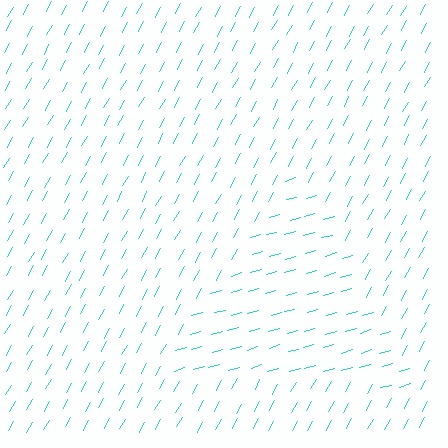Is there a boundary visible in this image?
Yes, there is a texture boundary formed by a change in line orientation.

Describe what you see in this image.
The image is filled with small cyan line segments. A triangle region in the image has lines oriented differently from the surrounding lines, creating a visible texture boundary.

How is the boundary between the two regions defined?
The boundary is defined purely by a change in line orientation (approximately 45 degrees difference). All lines are the same color and thickness.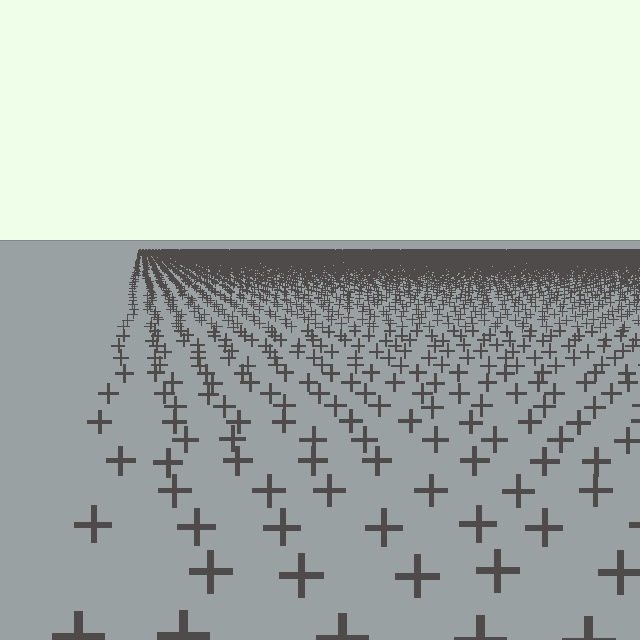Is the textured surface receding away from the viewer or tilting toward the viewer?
The surface is receding away from the viewer. Texture elements get smaller and denser toward the top.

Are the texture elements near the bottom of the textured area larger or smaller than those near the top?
Larger. Near the bottom, elements are closer to the viewer and appear at a bigger on-screen size.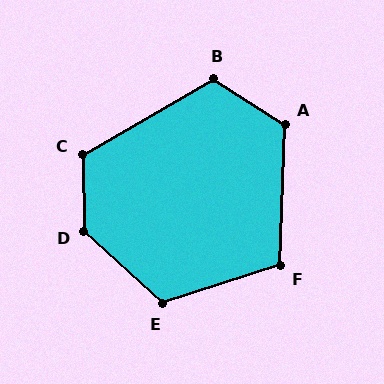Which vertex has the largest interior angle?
D, at approximately 133 degrees.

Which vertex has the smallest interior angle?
F, at approximately 110 degrees.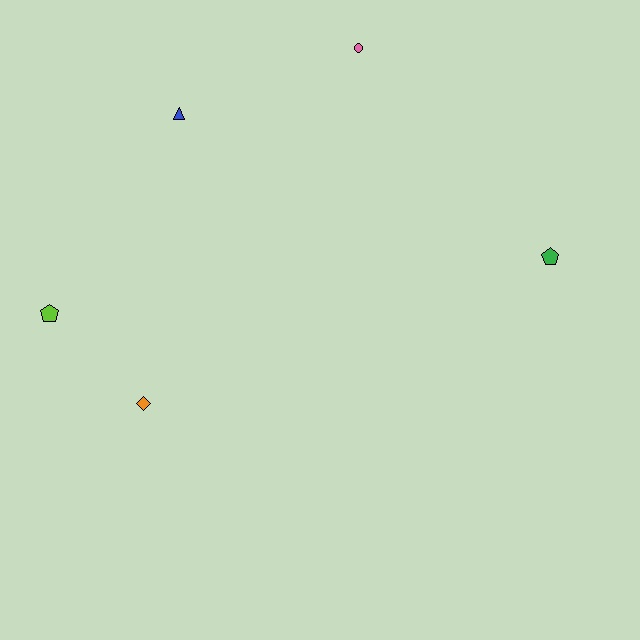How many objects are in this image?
There are 5 objects.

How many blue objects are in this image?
There is 1 blue object.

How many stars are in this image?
There are no stars.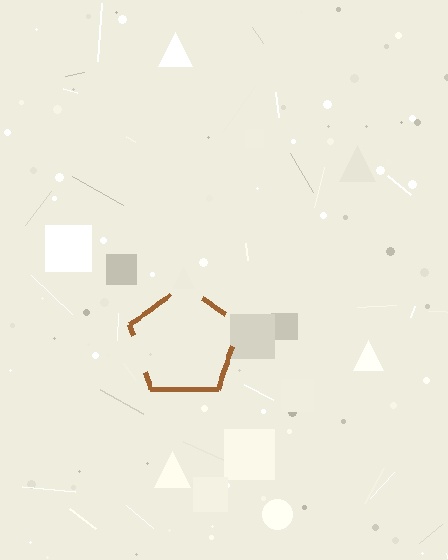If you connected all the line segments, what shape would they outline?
They would outline a pentagon.